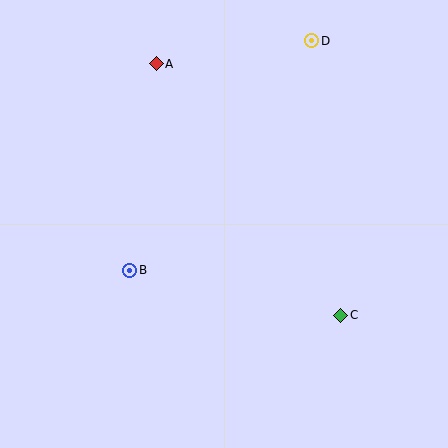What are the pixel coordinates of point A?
Point A is at (156, 64).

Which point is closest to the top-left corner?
Point A is closest to the top-left corner.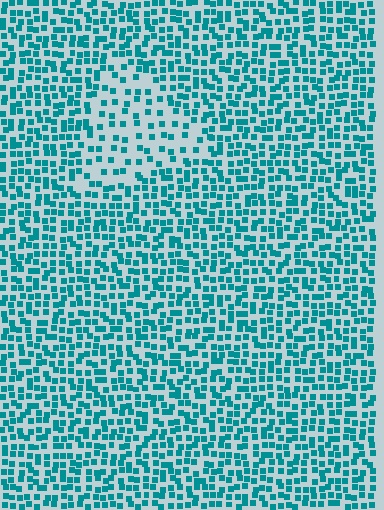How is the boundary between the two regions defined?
The boundary is defined by a change in element density (approximately 2.1x ratio). All elements are the same color, size, and shape.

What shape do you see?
I see a triangle.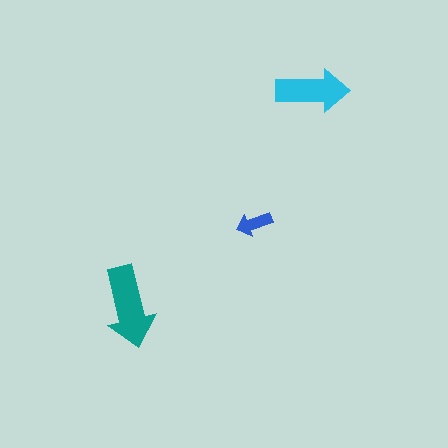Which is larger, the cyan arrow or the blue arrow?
The cyan one.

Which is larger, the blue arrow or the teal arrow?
The teal one.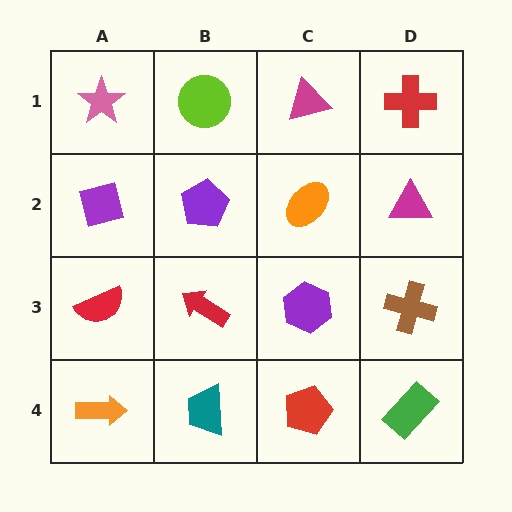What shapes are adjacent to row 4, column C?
A purple hexagon (row 3, column C), a teal trapezoid (row 4, column B), a green rectangle (row 4, column D).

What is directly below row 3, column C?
A red pentagon.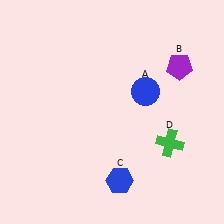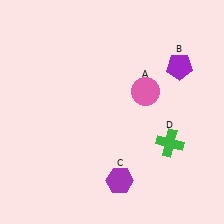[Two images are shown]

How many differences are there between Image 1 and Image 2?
There are 2 differences between the two images.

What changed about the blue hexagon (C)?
In Image 1, C is blue. In Image 2, it changed to purple.